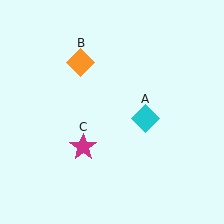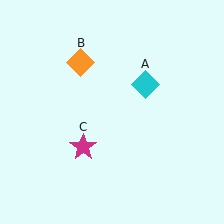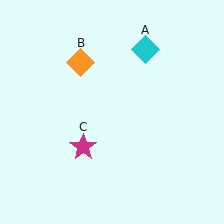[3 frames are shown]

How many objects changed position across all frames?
1 object changed position: cyan diamond (object A).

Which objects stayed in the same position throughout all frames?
Orange diamond (object B) and magenta star (object C) remained stationary.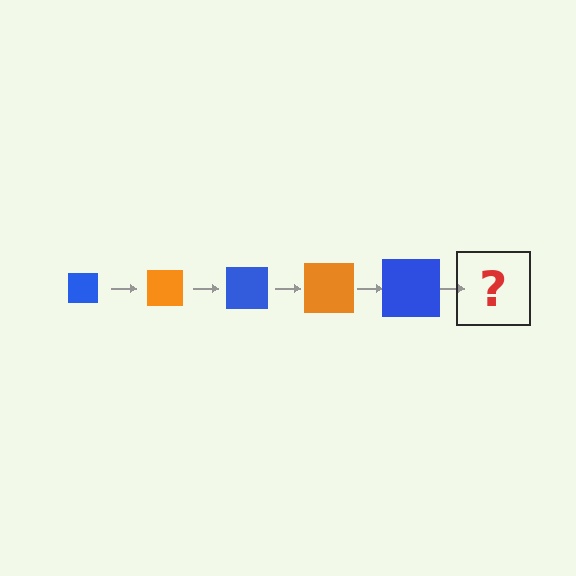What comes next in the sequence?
The next element should be an orange square, larger than the previous one.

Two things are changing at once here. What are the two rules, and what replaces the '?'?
The two rules are that the square grows larger each step and the color cycles through blue and orange. The '?' should be an orange square, larger than the previous one.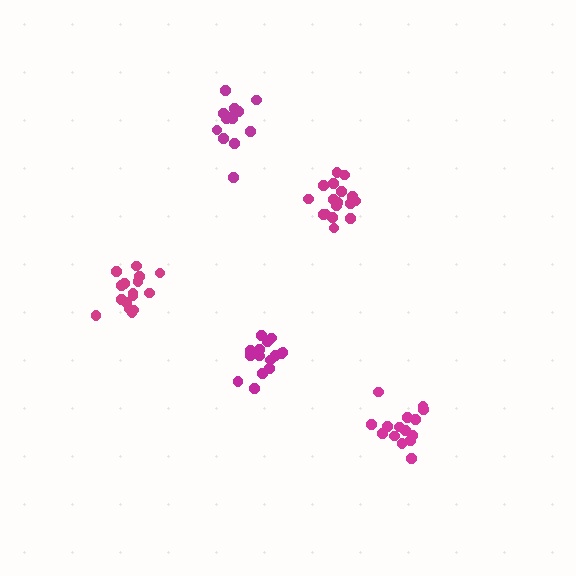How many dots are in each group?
Group 1: 15 dots, Group 2: 16 dots, Group 3: 15 dots, Group 4: 17 dots, Group 5: 14 dots (77 total).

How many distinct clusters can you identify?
There are 5 distinct clusters.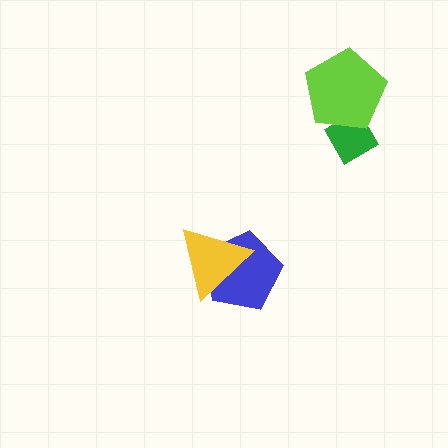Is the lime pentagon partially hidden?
No, no other shape covers it.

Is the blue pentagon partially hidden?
Yes, it is partially covered by another shape.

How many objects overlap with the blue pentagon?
1 object overlaps with the blue pentagon.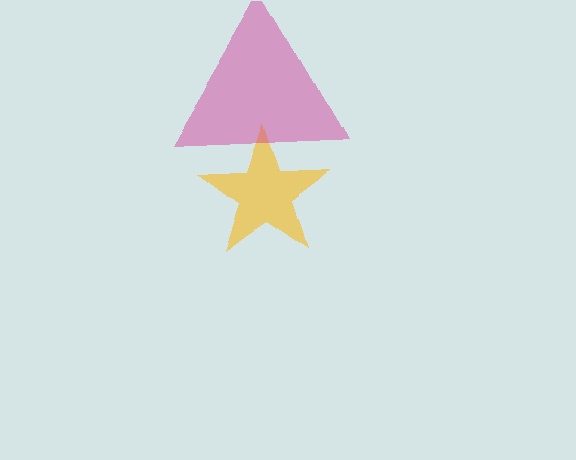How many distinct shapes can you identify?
There are 2 distinct shapes: a yellow star, a magenta triangle.